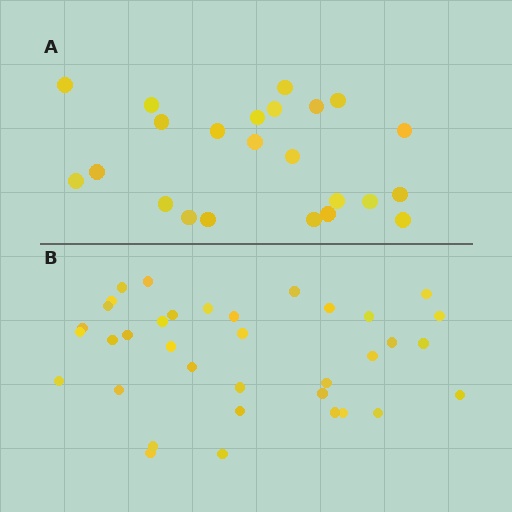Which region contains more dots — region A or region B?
Region B (the bottom region) has more dots.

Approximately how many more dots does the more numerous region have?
Region B has approximately 15 more dots than region A.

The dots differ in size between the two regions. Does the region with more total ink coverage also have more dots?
No. Region A has more total ink coverage because its dots are larger, but region B actually contains more individual dots. Total area can be misleading — the number of items is what matters here.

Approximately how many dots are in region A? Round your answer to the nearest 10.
About 20 dots. (The exact count is 23, which rounds to 20.)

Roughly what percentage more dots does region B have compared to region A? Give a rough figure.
About 55% more.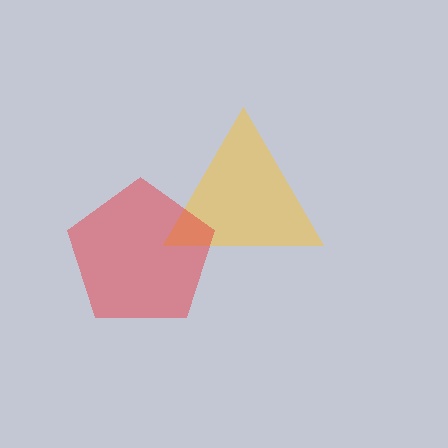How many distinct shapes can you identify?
There are 2 distinct shapes: a yellow triangle, a red pentagon.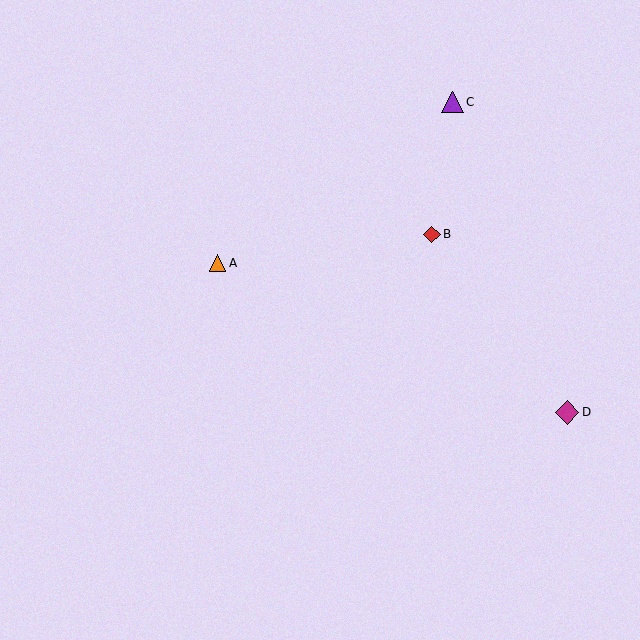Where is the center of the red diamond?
The center of the red diamond is at (432, 234).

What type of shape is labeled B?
Shape B is a red diamond.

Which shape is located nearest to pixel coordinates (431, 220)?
The red diamond (labeled B) at (432, 234) is nearest to that location.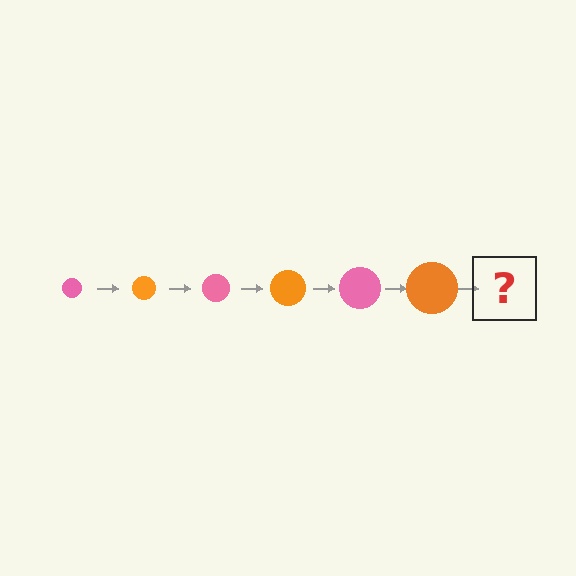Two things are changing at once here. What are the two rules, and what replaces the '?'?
The two rules are that the circle grows larger each step and the color cycles through pink and orange. The '?' should be a pink circle, larger than the previous one.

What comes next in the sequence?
The next element should be a pink circle, larger than the previous one.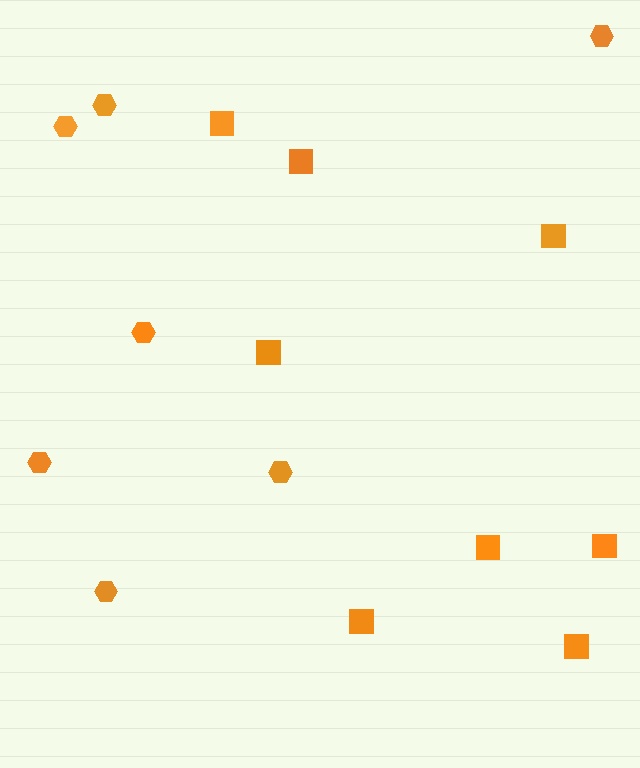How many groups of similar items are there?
There are 2 groups: one group of squares (8) and one group of hexagons (7).